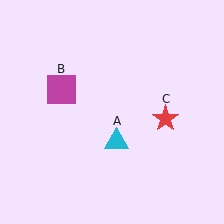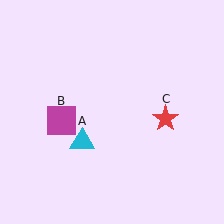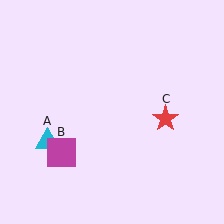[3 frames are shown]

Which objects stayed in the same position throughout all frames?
Red star (object C) remained stationary.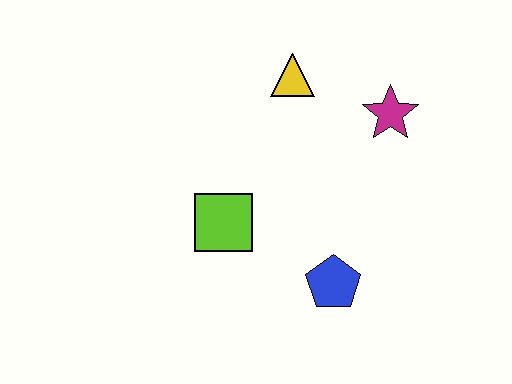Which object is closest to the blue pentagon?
The lime square is closest to the blue pentagon.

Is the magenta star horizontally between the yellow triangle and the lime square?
No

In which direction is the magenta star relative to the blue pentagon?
The magenta star is above the blue pentagon.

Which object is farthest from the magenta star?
The lime square is farthest from the magenta star.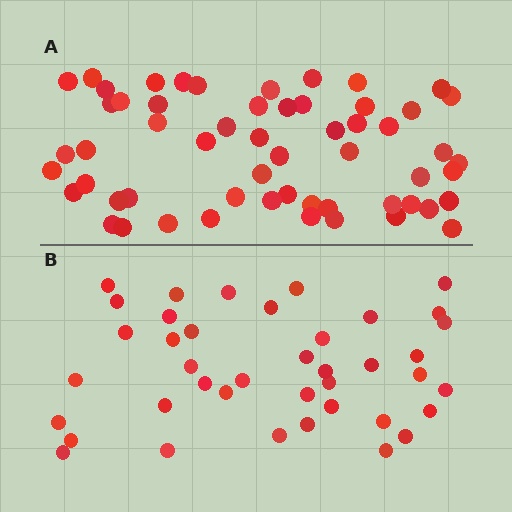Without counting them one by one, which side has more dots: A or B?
Region A (the top region) has more dots.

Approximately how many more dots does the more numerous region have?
Region A has approximately 15 more dots than region B.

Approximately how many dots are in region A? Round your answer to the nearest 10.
About 60 dots. (The exact count is 57, which rounds to 60.)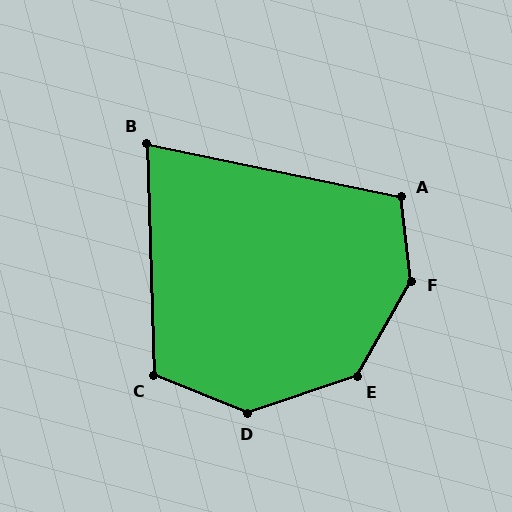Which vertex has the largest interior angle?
F, at approximately 144 degrees.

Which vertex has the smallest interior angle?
B, at approximately 76 degrees.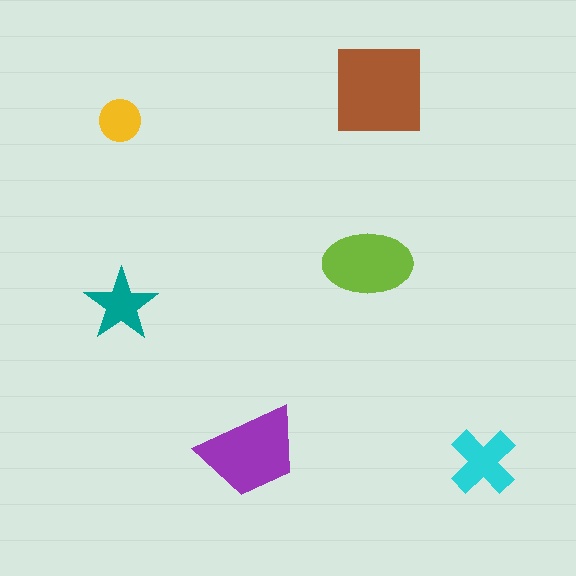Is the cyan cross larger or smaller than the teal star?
Larger.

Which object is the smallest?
The yellow circle.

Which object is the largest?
The brown square.